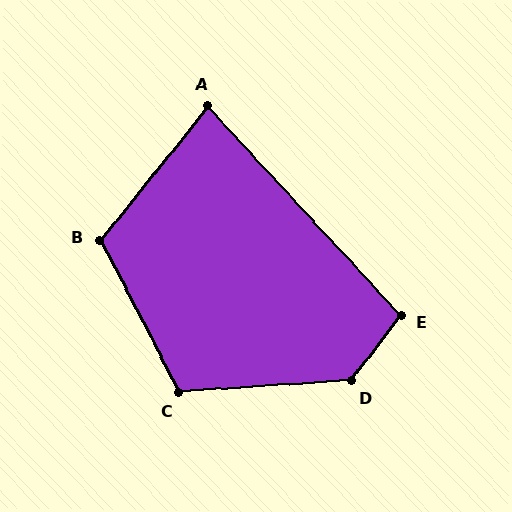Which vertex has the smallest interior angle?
A, at approximately 82 degrees.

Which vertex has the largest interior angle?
D, at approximately 131 degrees.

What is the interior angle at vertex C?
Approximately 114 degrees (obtuse).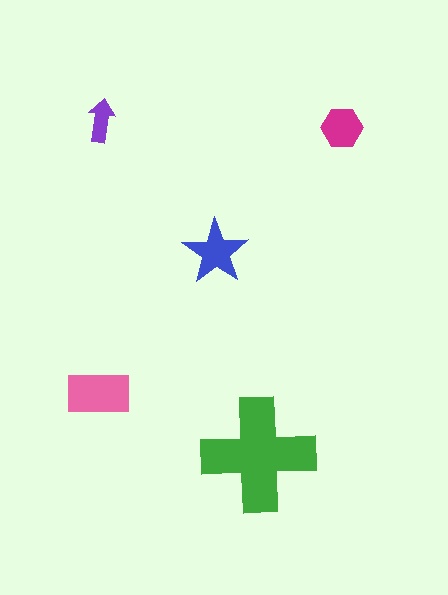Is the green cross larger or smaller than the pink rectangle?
Larger.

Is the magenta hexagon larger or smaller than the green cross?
Smaller.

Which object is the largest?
The green cross.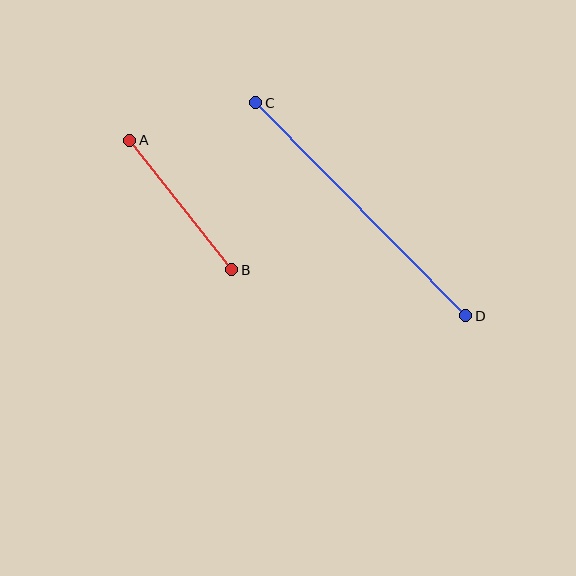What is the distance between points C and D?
The distance is approximately 299 pixels.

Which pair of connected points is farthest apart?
Points C and D are farthest apart.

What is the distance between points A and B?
The distance is approximately 165 pixels.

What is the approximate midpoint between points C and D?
The midpoint is at approximately (361, 209) pixels.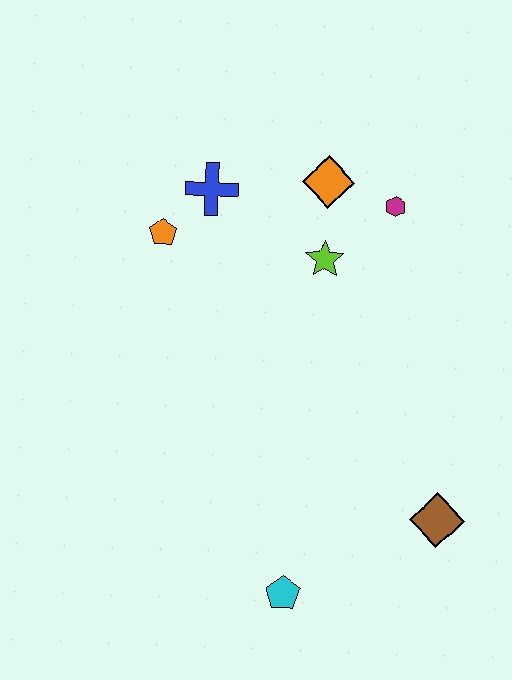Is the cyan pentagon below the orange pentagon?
Yes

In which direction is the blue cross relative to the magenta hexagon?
The blue cross is to the left of the magenta hexagon.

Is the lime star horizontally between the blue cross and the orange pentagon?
No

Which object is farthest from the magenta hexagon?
The cyan pentagon is farthest from the magenta hexagon.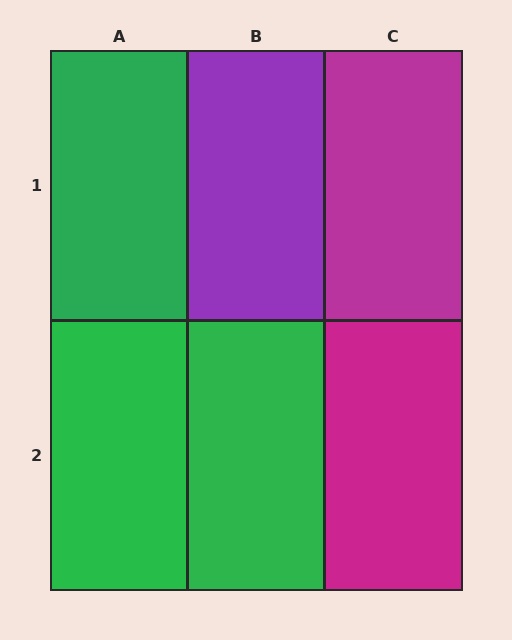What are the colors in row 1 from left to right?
Green, purple, magenta.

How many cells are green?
3 cells are green.